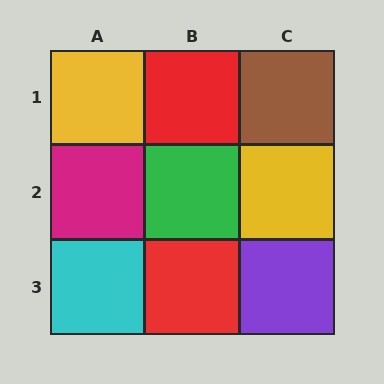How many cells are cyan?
1 cell is cyan.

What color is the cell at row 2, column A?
Magenta.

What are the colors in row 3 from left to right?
Cyan, red, purple.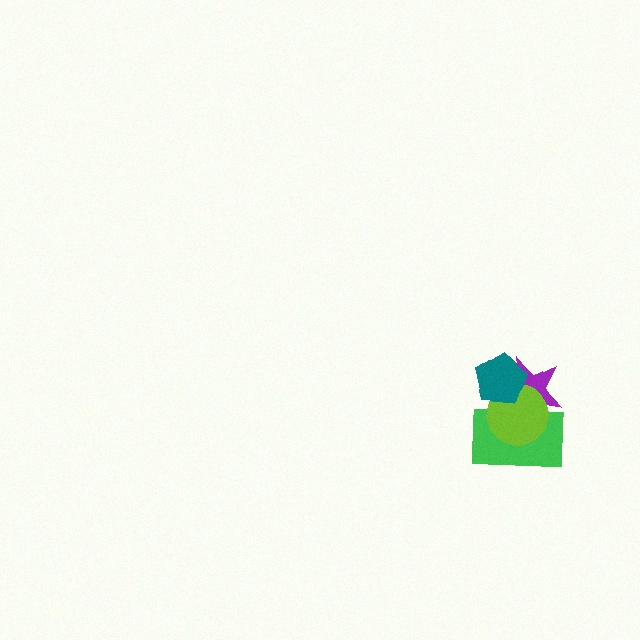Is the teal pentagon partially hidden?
No, no other shape covers it.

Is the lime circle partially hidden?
Yes, it is partially covered by another shape.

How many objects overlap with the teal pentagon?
3 objects overlap with the teal pentagon.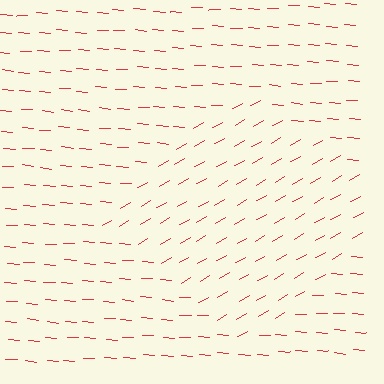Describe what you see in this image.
The image is filled with small red line segments. A diamond region in the image has lines oriented differently from the surrounding lines, creating a visible texture boundary.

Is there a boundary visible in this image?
Yes, there is a texture boundary formed by a change in line orientation.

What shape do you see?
I see a diamond.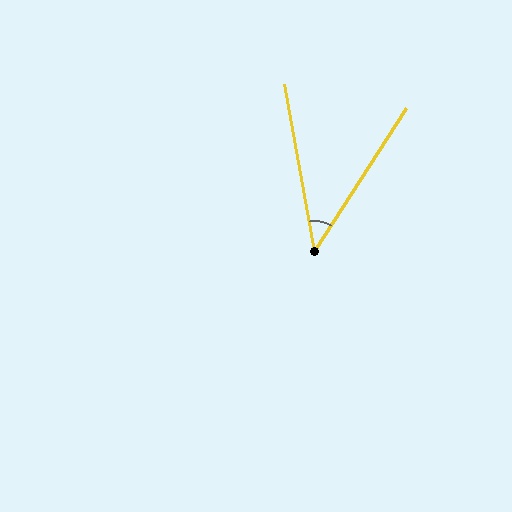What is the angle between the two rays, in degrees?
Approximately 43 degrees.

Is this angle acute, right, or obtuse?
It is acute.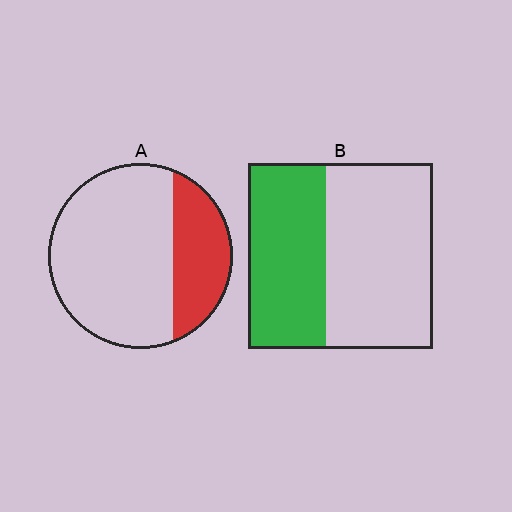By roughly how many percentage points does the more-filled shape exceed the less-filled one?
By roughly 15 percentage points (B over A).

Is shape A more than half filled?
No.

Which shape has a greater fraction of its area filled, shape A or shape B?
Shape B.